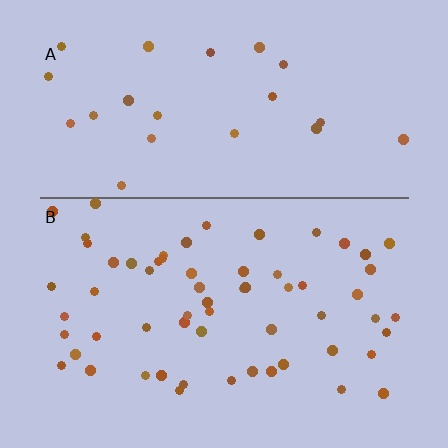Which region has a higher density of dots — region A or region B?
B (the bottom).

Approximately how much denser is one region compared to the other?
Approximately 2.5× — region B over region A.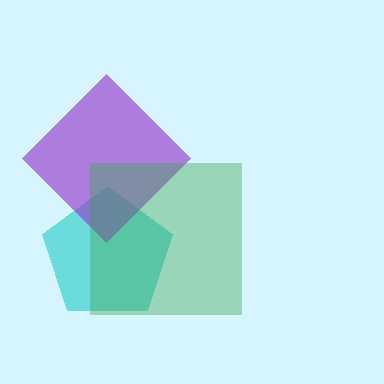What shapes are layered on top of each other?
The layered shapes are: a cyan pentagon, a purple diamond, a green square.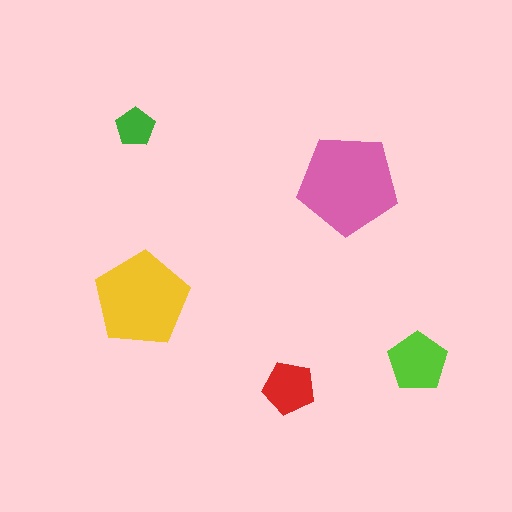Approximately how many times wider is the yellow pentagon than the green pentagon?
About 2.5 times wider.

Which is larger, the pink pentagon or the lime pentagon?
The pink one.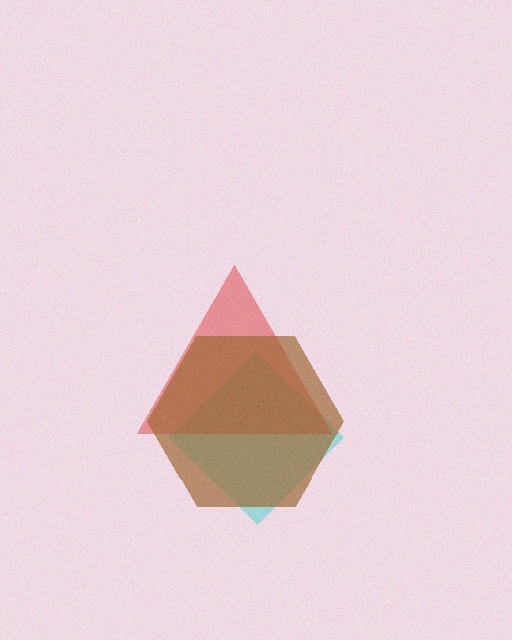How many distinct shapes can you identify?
There are 3 distinct shapes: a cyan diamond, a red triangle, a brown hexagon.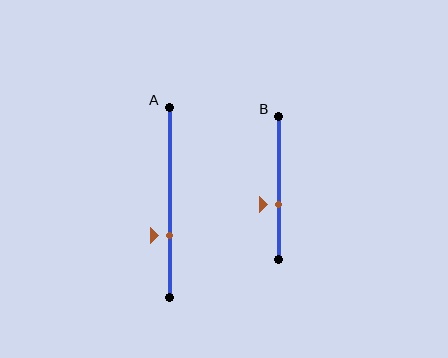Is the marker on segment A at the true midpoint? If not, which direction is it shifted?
No, the marker on segment A is shifted downward by about 18% of the segment length.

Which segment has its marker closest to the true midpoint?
Segment B has its marker closest to the true midpoint.